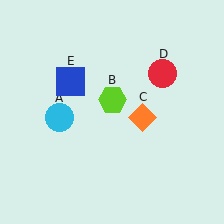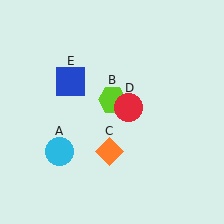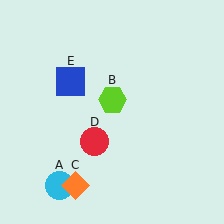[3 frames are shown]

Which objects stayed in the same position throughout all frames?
Lime hexagon (object B) and blue square (object E) remained stationary.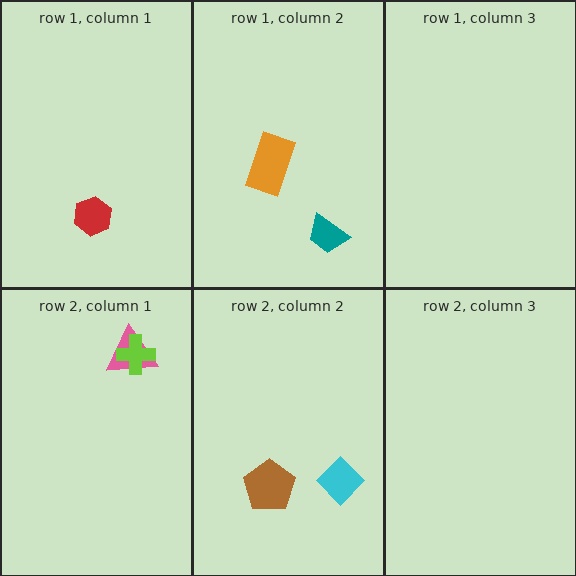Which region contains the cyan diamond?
The row 2, column 2 region.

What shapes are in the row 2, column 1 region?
The pink triangle, the lime cross.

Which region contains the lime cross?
The row 2, column 1 region.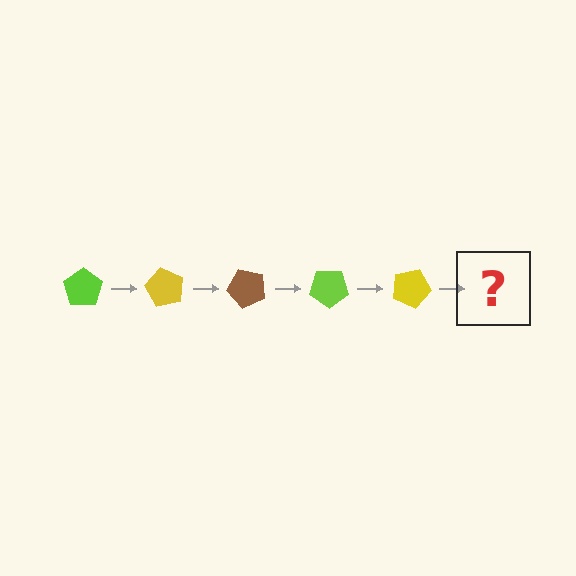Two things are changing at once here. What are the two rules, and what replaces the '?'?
The two rules are that it rotates 60 degrees each step and the color cycles through lime, yellow, and brown. The '?' should be a brown pentagon, rotated 300 degrees from the start.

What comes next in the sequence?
The next element should be a brown pentagon, rotated 300 degrees from the start.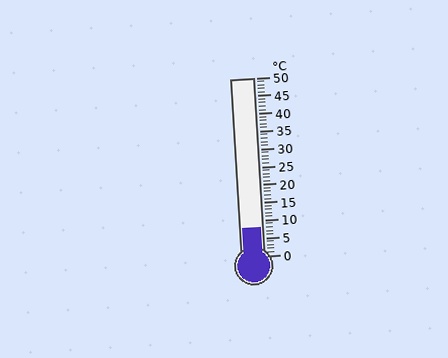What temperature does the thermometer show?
The thermometer shows approximately 8°C.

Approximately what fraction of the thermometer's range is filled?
The thermometer is filled to approximately 15% of its range.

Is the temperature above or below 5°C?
The temperature is above 5°C.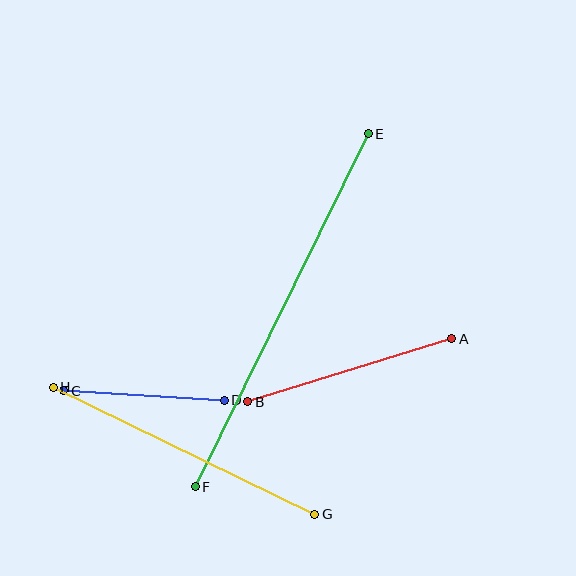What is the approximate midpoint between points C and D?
The midpoint is at approximately (144, 396) pixels.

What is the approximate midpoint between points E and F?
The midpoint is at approximately (282, 310) pixels.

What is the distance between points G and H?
The distance is approximately 291 pixels.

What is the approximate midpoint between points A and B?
The midpoint is at approximately (350, 370) pixels.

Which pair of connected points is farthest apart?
Points E and F are farthest apart.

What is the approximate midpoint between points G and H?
The midpoint is at approximately (184, 451) pixels.